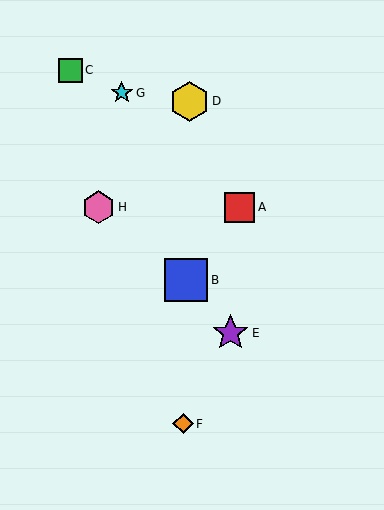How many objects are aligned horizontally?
2 objects (A, H) are aligned horizontally.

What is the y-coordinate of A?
Object A is at y≈207.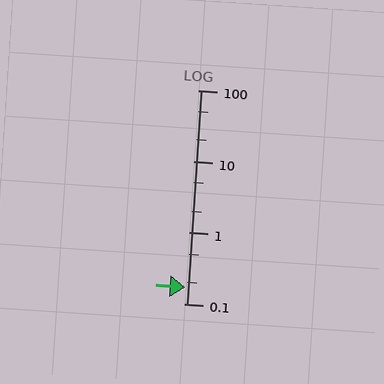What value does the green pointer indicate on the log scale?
The pointer indicates approximately 0.17.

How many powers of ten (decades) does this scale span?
The scale spans 3 decades, from 0.1 to 100.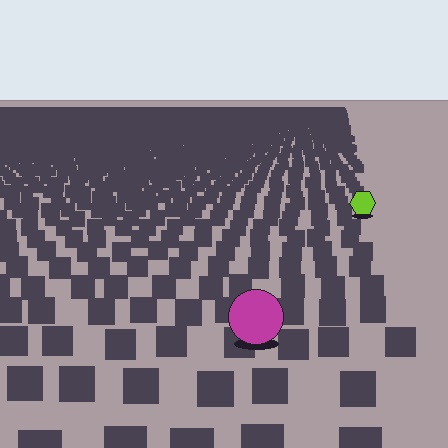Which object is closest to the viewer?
The magenta circle is closest. The texture marks near it are larger and more spread out.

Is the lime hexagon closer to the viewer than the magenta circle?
No. The magenta circle is closer — you can tell from the texture gradient: the ground texture is coarser near it.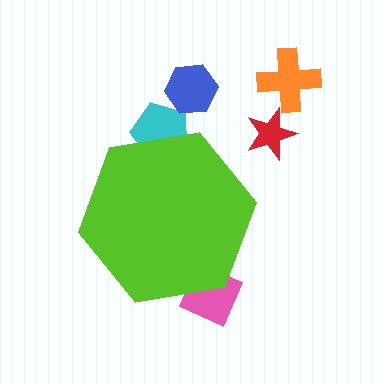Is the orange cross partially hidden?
No, the orange cross is fully visible.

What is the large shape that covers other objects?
A lime hexagon.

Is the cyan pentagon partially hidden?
Yes, the cyan pentagon is partially hidden behind the lime hexagon.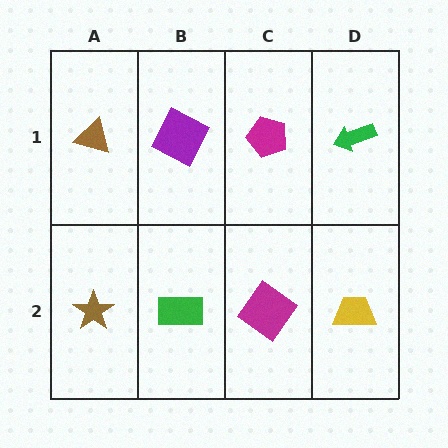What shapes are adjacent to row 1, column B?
A green rectangle (row 2, column B), a brown triangle (row 1, column A), a magenta pentagon (row 1, column C).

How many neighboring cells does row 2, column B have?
3.